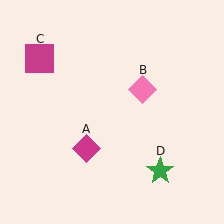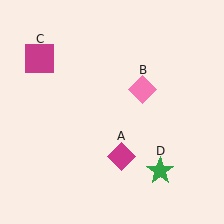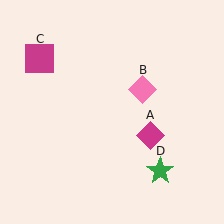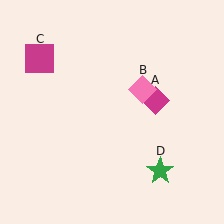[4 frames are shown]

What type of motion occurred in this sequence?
The magenta diamond (object A) rotated counterclockwise around the center of the scene.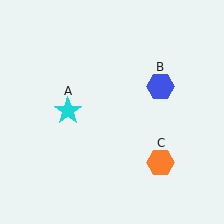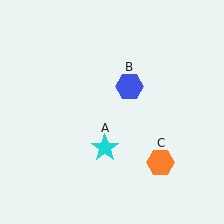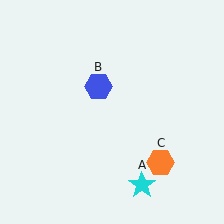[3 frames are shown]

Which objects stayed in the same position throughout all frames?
Orange hexagon (object C) remained stationary.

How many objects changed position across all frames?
2 objects changed position: cyan star (object A), blue hexagon (object B).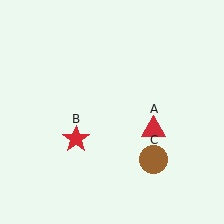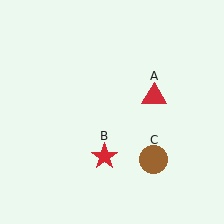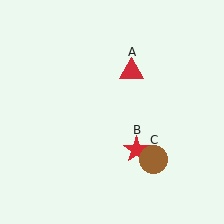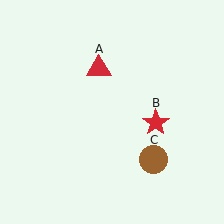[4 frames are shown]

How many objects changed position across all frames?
2 objects changed position: red triangle (object A), red star (object B).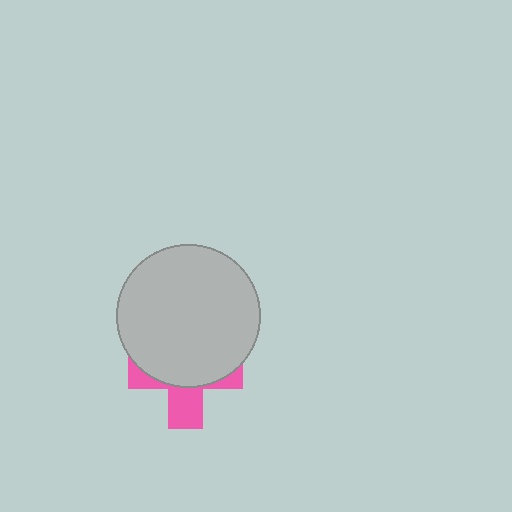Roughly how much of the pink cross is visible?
A small part of it is visible (roughly 37%).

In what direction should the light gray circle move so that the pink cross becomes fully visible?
The light gray circle should move up. That is the shortest direction to clear the overlap and leave the pink cross fully visible.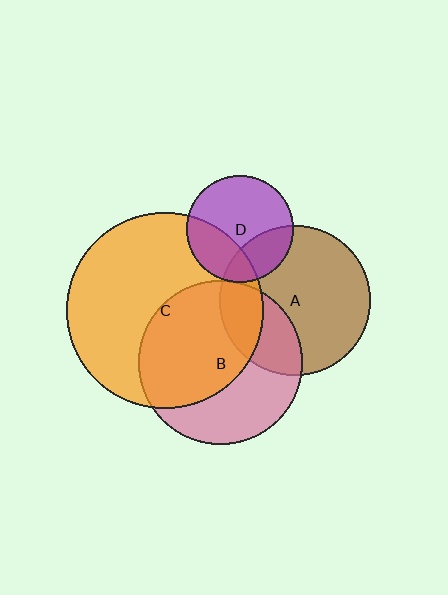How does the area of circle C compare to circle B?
Approximately 1.4 times.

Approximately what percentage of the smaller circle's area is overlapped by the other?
Approximately 30%.